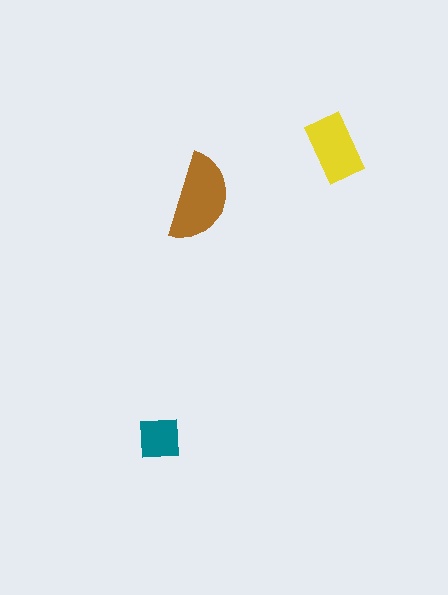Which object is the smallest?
The teal square.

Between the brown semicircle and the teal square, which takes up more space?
The brown semicircle.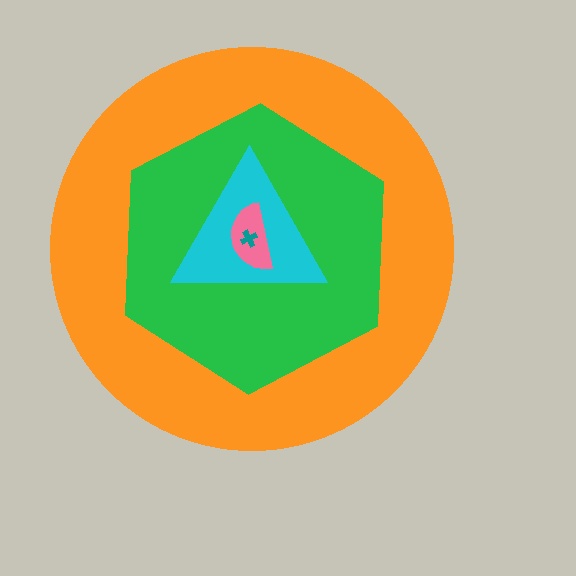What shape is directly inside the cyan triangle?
The pink semicircle.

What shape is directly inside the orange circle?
The green hexagon.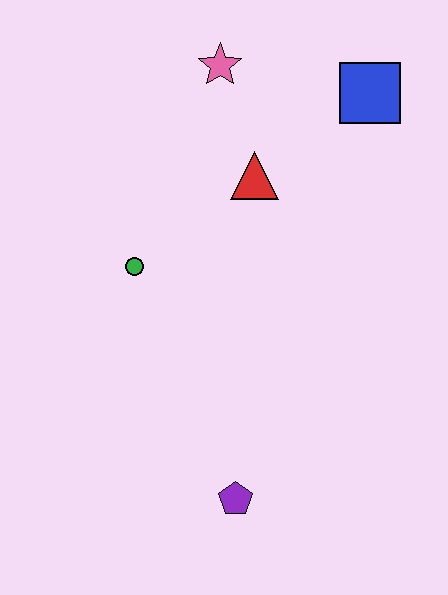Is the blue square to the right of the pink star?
Yes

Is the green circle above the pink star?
No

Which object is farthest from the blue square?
The purple pentagon is farthest from the blue square.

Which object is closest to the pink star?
The red triangle is closest to the pink star.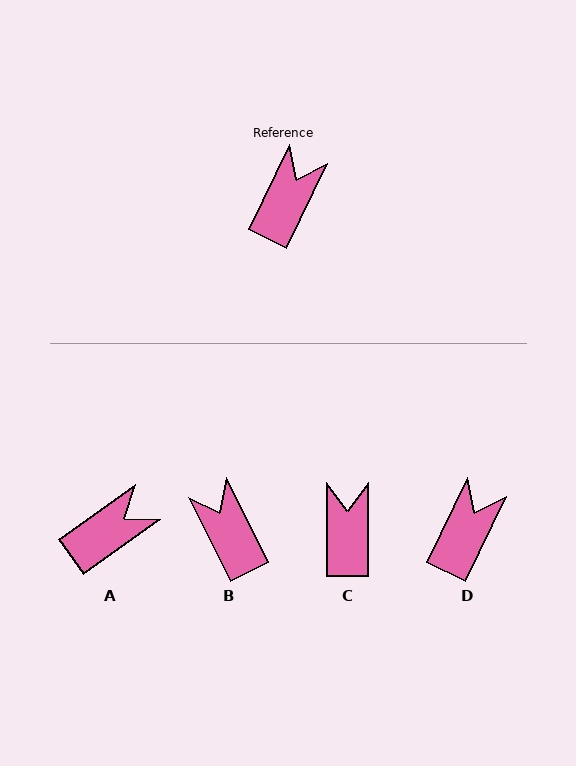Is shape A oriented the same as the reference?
No, it is off by about 29 degrees.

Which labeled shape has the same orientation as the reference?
D.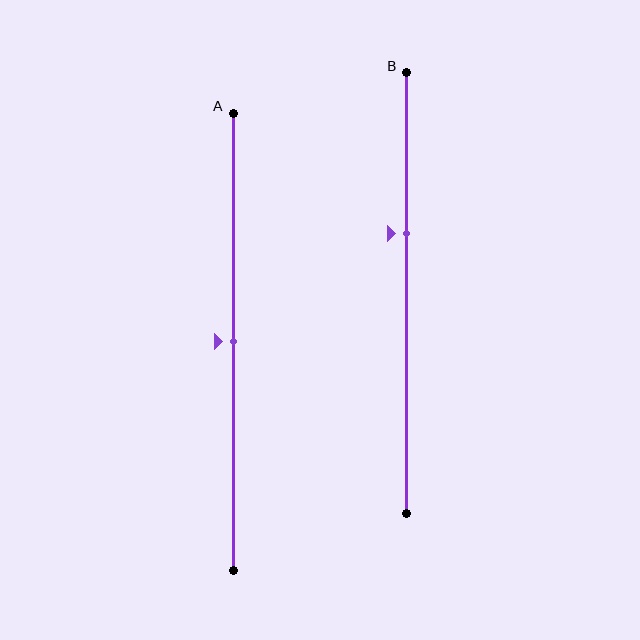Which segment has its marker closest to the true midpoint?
Segment A has its marker closest to the true midpoint.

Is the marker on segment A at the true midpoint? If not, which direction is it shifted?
Yes, the marker on segment A is at the true midpoint.